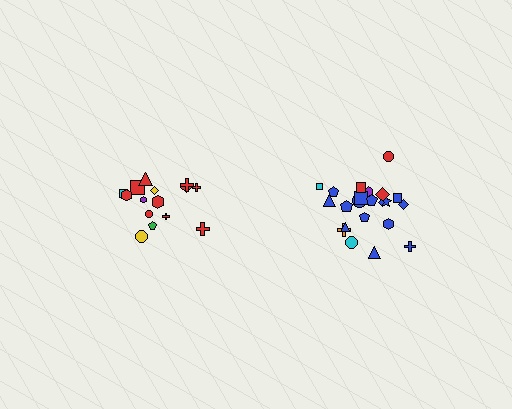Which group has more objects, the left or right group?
The right group.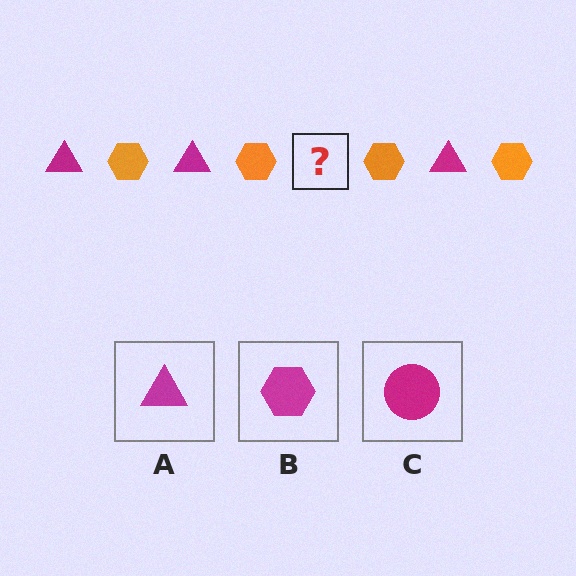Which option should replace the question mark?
Option A.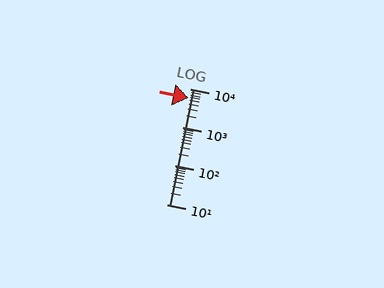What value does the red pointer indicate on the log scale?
The pointer indicates approximately 5900.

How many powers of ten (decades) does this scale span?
The scale spans 3 decades, from 10 to 10000.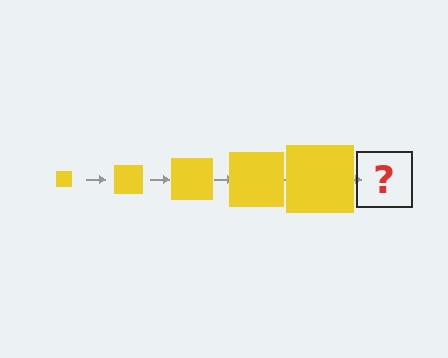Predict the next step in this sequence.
The next step is a yellow square, larger than the previous one.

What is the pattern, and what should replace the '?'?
The pattern is that the square gets progressively larger each step. The '?' should be a yellow square, larger than the previous one.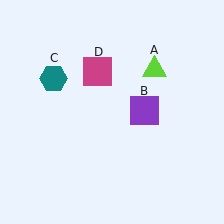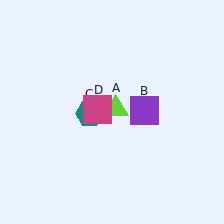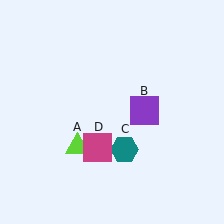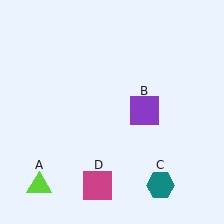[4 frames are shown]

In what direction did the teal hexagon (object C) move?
The teal hexagon (object C) moved down and to the right.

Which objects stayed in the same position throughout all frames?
Purple square (object B) remained stationary.